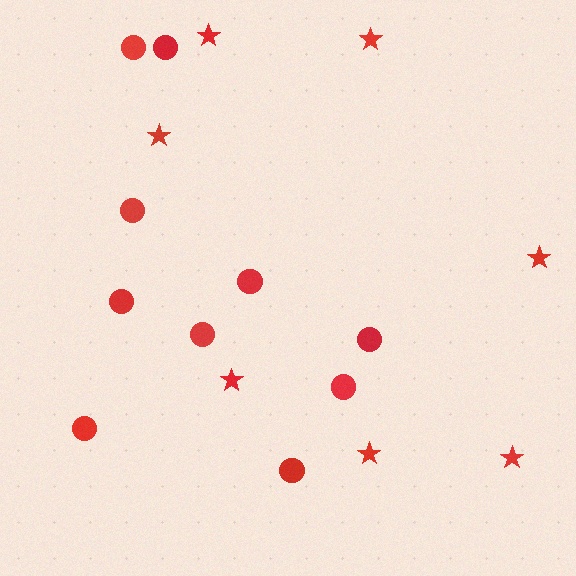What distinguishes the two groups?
There are 2 groups: one group of stars (7) and one group of circles (10).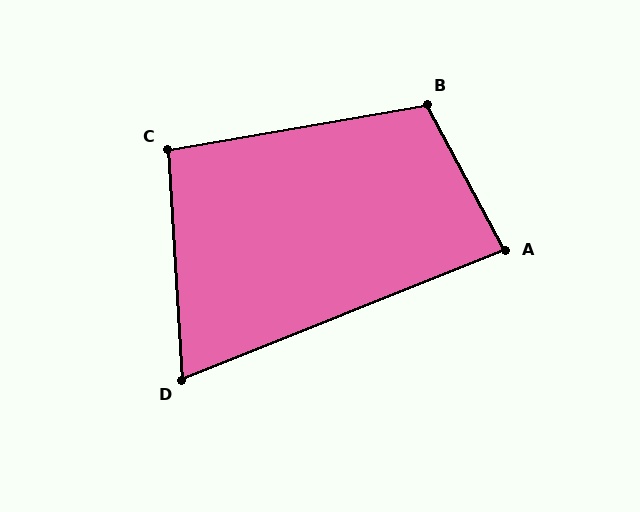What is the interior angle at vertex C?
Approximately 96 degrees (obtuse).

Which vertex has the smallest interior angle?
D, at approximately 72 degrees.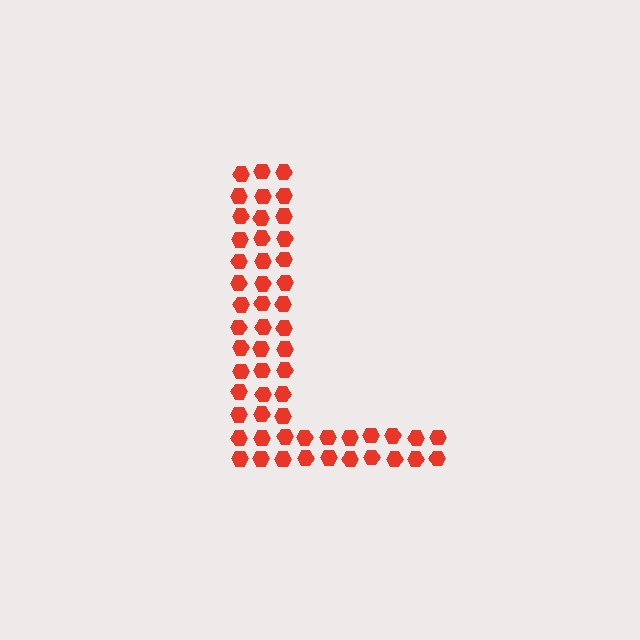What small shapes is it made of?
It is made of small hexagons.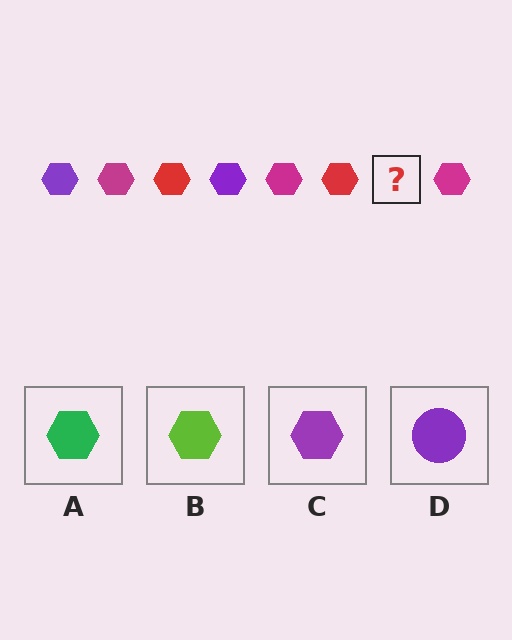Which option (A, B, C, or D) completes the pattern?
C.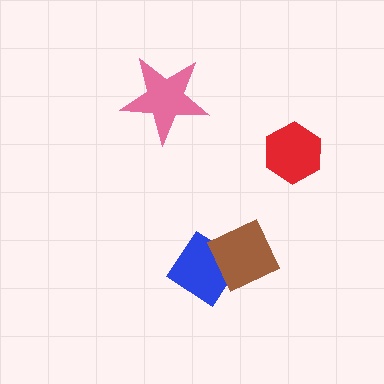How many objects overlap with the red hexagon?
0 objects overlap with the red hexagon.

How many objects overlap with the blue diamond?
1 object overlaps with the blue diamond.